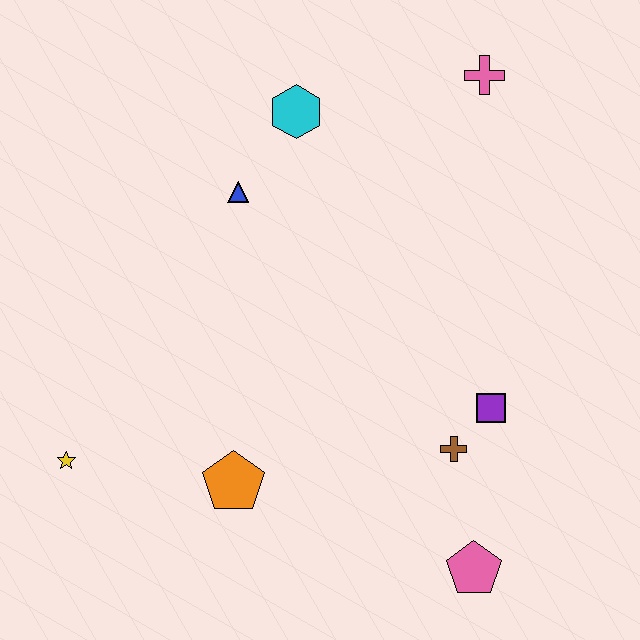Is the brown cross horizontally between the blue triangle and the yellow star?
No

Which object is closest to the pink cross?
The cyan hexagon is closest to the pink cross.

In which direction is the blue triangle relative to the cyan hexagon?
The blue triangle is below the cyan hexagon.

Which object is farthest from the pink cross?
The yellow star is farthest from the pink cross.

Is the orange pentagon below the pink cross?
Yes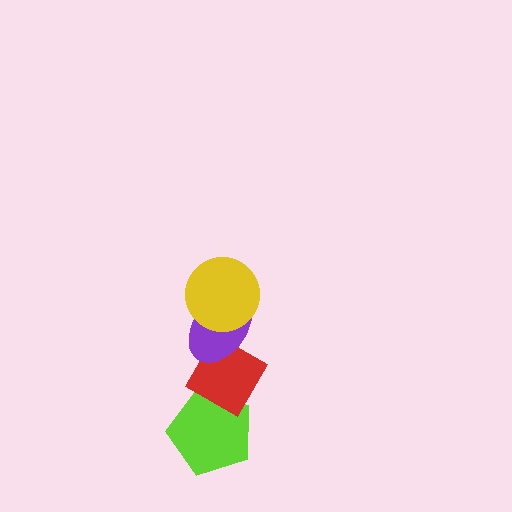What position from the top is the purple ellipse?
The purple ellipse is 2nd from the top.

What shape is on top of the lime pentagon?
The red diamond is on top of the lime pentagon.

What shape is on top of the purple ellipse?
The yellow circle is on top of the purple ellipse.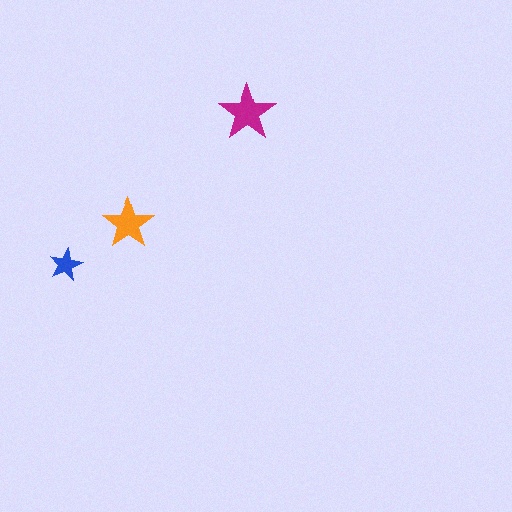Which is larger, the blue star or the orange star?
The orange one.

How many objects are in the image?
There are 3 objects in the image.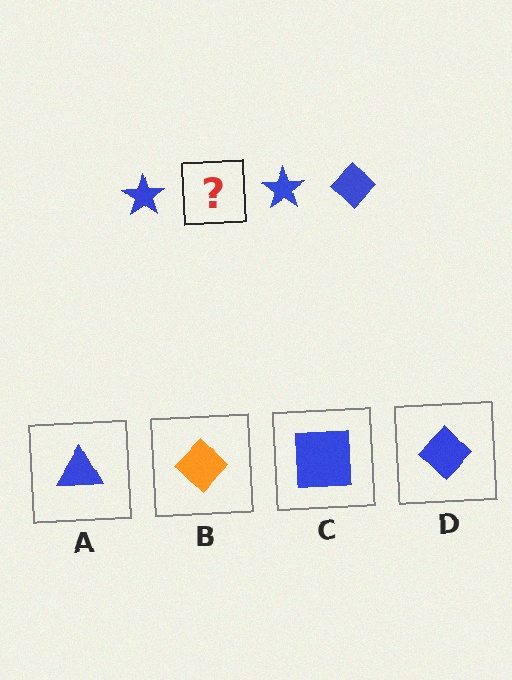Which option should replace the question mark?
Option D.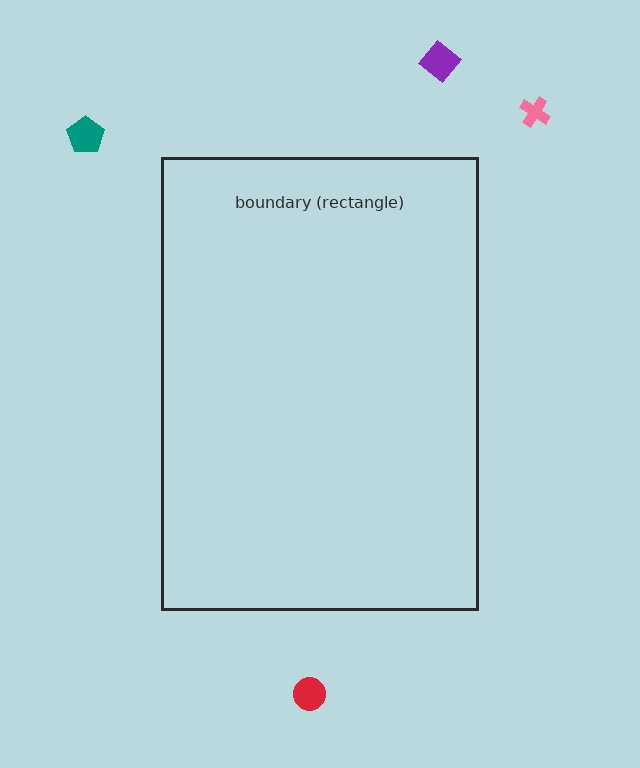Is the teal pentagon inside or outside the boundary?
Outside.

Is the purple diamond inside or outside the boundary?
Outside.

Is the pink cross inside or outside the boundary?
Outside.